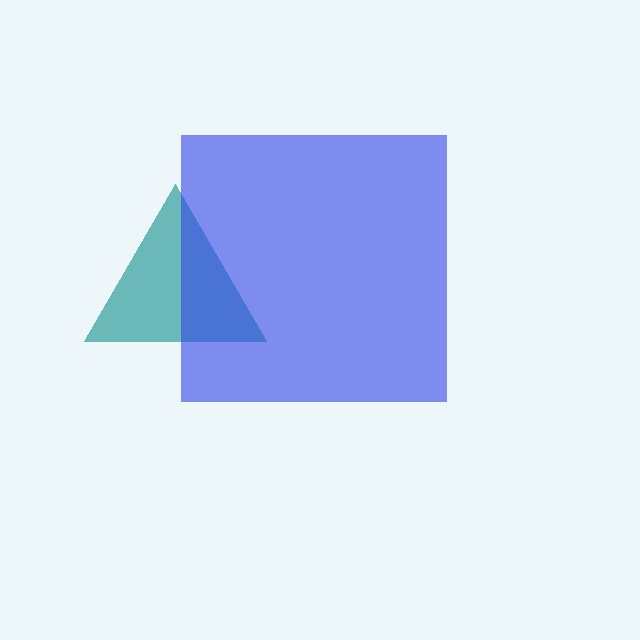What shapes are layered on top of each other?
The layered shapes are: a teal triangle, a blue square.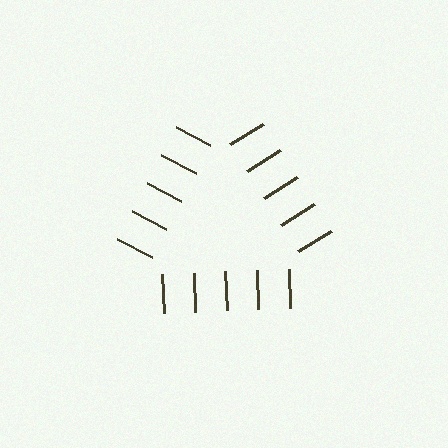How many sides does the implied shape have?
3 sides — the line-ends trace a triangle.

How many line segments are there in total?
15 — 5 along each of the 3 edges.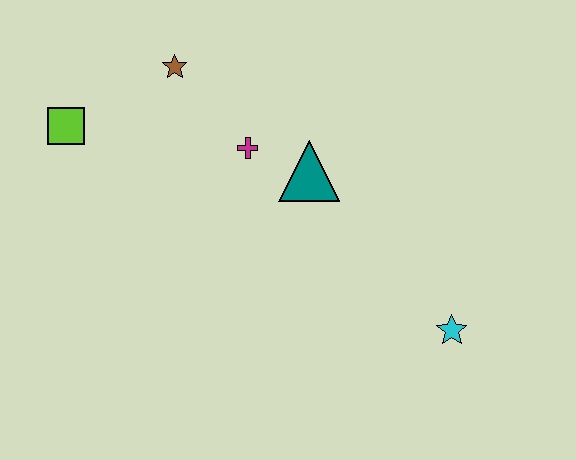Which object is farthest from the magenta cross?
The cyan star is farthest from the magenta cross.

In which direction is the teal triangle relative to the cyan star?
The teal triangle is above the cyan star.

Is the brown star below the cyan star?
No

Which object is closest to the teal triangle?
The magenta cross is closest to the teal triangle.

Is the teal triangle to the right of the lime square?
Yes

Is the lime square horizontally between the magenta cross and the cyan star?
No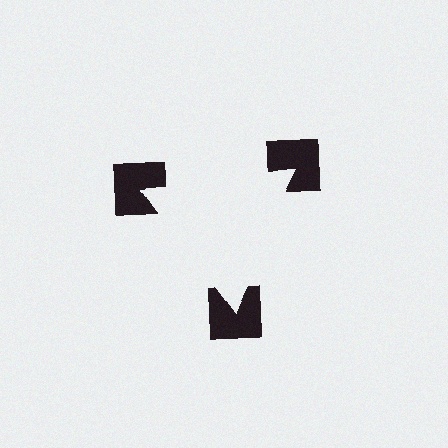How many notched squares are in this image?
There are 3 — one at each vertex of the illusory triangle.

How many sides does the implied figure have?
3 sides.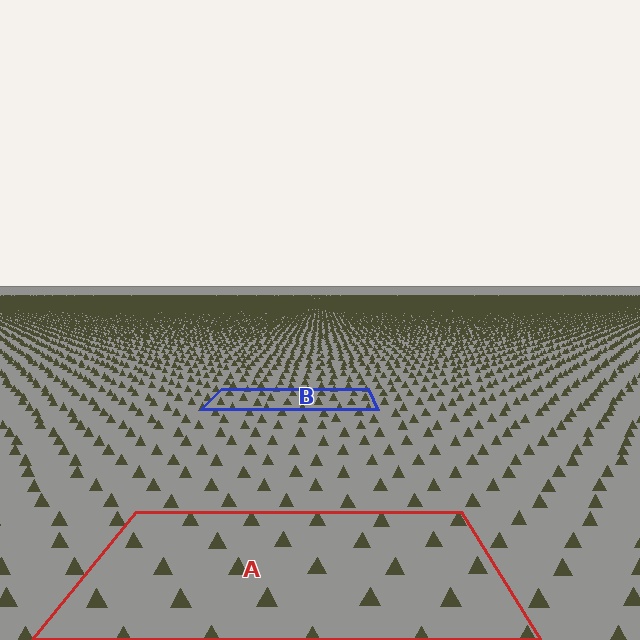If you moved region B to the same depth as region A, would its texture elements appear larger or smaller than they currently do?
They would appear larger. At a closer depth, the same texture elements are projected at a bigger on-screen size.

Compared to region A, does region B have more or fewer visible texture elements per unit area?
Region B has more texture elements per unit area — they are packed more densely because it is farther away.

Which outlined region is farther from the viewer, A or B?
Region B is farther from the viewer — the texture elements inside it appear smaller and more densely packed.